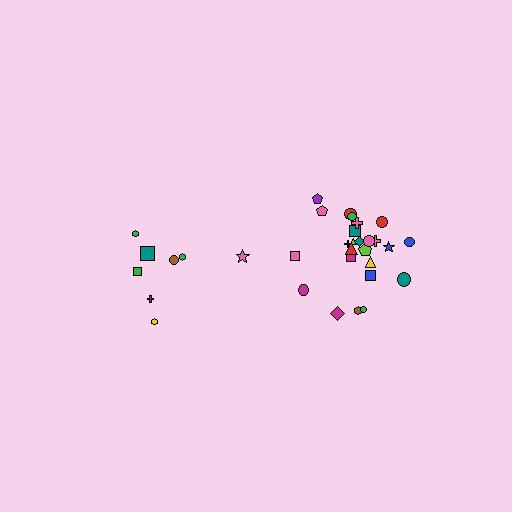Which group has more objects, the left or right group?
The right group.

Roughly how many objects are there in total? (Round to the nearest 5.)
Roughly 35 objects in total.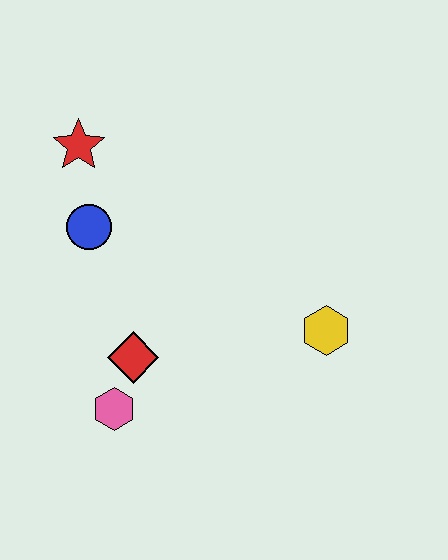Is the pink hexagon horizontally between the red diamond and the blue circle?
Yes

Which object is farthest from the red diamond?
The red star is farthest from the red diamond.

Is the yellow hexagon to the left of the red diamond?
No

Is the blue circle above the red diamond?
Yes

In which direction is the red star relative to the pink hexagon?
The red star is above the pink hexagon.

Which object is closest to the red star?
The blue circle is closest to the red star.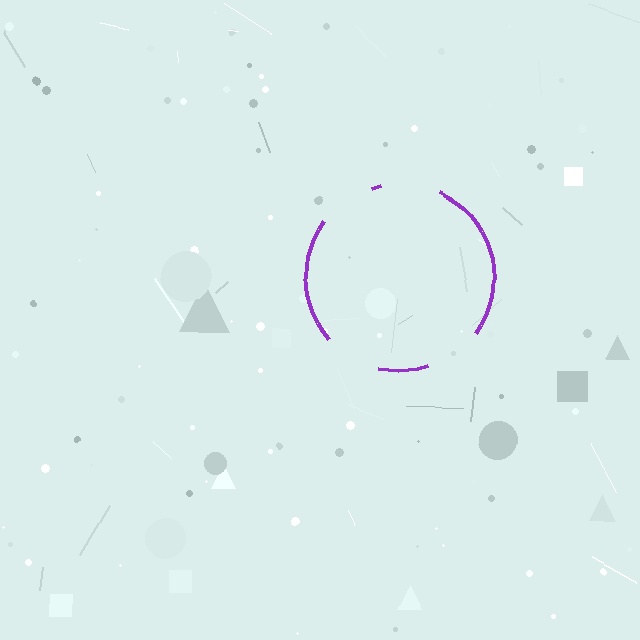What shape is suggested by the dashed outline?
The dashed outline suggests a circle.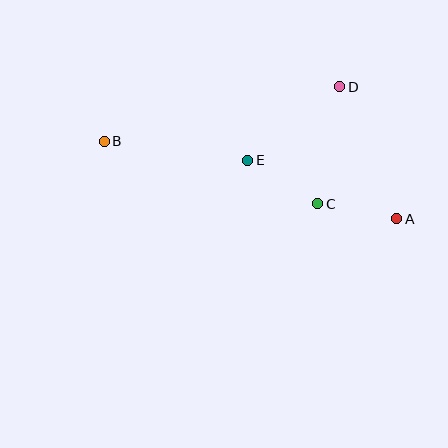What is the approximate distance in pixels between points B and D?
The distance between B and D is approximately 241 pixels.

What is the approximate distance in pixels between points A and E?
The distance between A and E is approximately 160 pixels.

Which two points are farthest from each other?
Points A and B are farthest from each other.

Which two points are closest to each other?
Points A and C are closest to each other.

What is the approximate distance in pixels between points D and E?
The distance between D and E is approximately 118 pixels.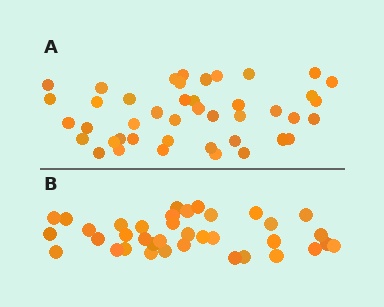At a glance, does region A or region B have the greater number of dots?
Region A (the top region) has more dots.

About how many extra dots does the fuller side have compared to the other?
Region A has about 6 more dots than region B.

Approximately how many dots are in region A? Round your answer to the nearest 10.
About 40 dots. (The exact count is 43, which rounds to 40.)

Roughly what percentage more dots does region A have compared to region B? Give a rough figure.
About 15% more.